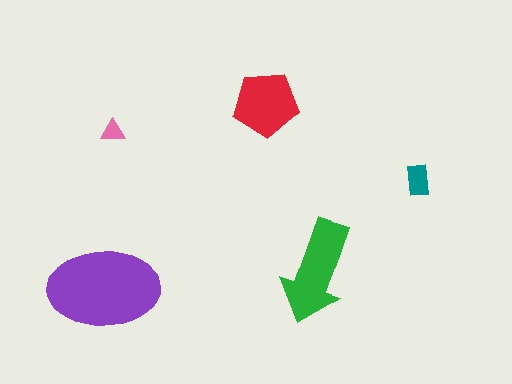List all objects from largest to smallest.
The purple ellipse, the green arrow, the red pentagon, the teal rectangle, the pink triangle.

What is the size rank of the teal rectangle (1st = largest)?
4th.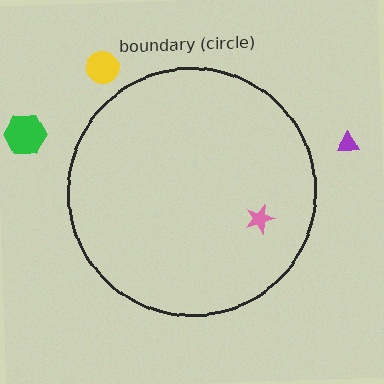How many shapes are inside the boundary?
1 inside, 3 outside.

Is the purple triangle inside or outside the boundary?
Outside.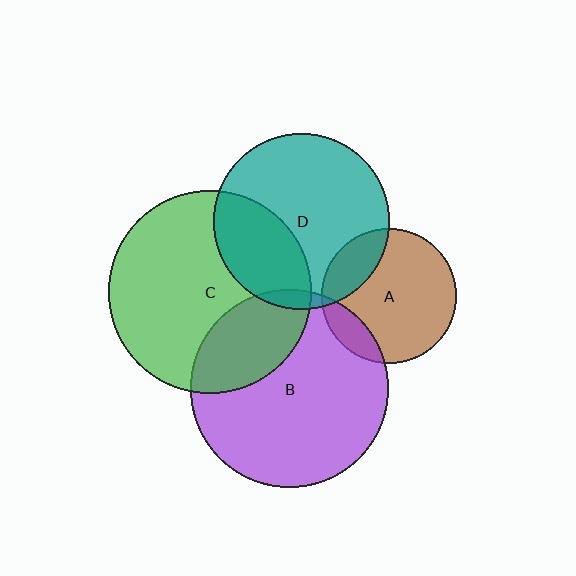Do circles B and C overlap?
Yes.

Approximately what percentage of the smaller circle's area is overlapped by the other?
Approximately 25%.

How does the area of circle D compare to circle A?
Approximately 1.7 times.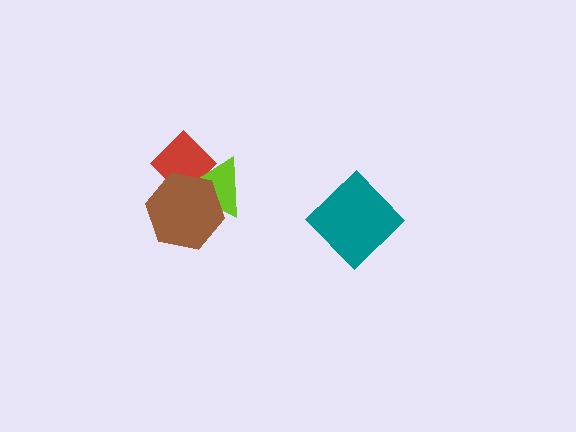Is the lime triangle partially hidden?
Yes, it is partially covered by another shape.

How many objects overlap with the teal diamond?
0 objects overlap with the teal diamond.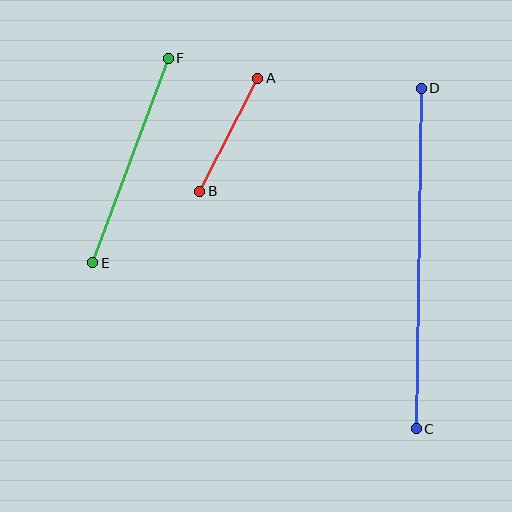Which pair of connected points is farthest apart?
Points C and D are farthest apart.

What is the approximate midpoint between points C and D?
The midpoint is at approximately (419, 258) pixels.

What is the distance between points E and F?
The distance is approximately 218 pixels.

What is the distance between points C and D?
The distance is approximately 341 pixels.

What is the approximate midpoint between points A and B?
The midpoint is at approximately (229, 135) pixels.